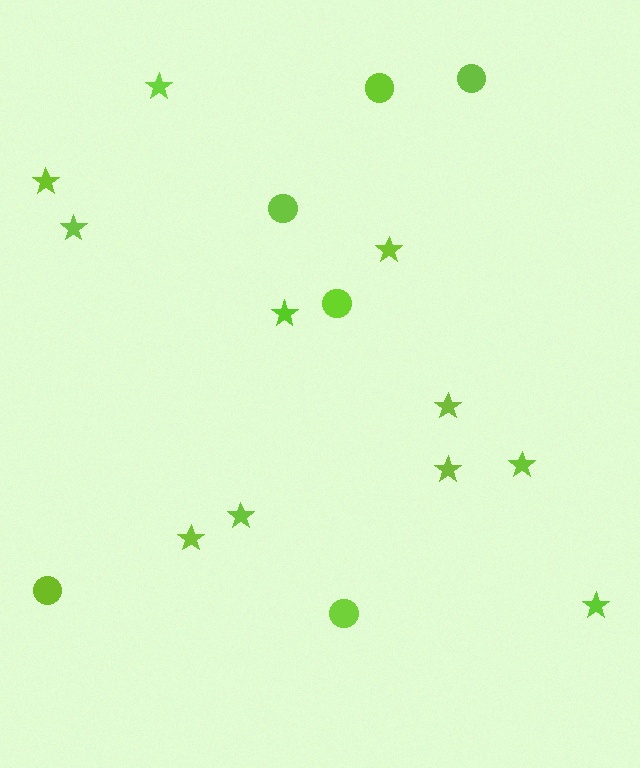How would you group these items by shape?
There are 2 groups: one group of stars (11) and one group of circles (6).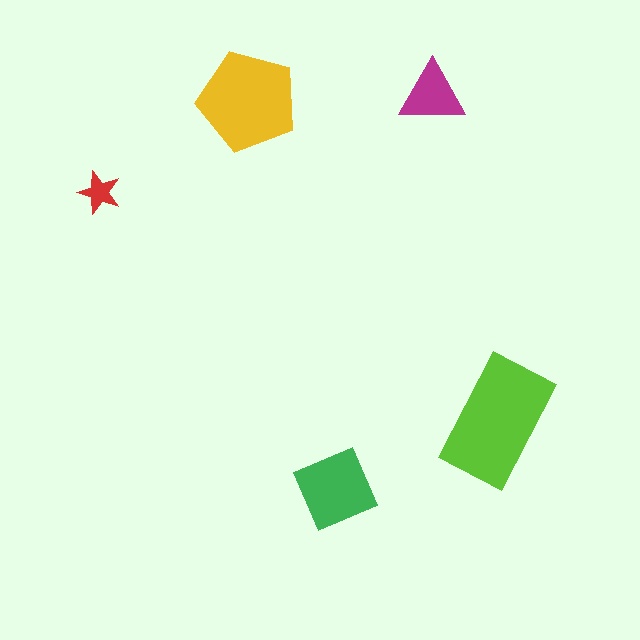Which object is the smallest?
The red star.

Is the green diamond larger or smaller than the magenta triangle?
Larger.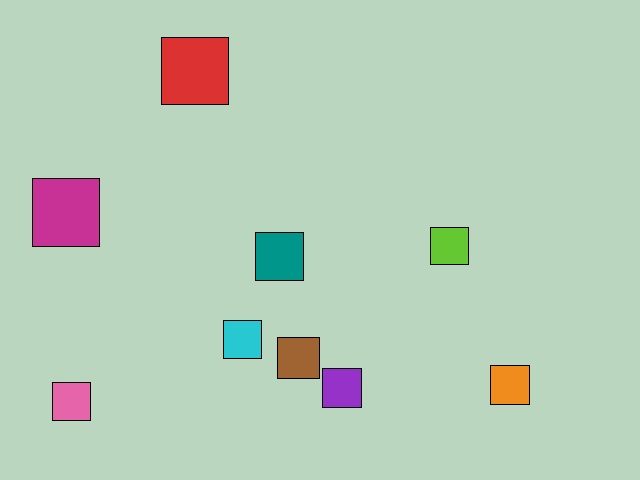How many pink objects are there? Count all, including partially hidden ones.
There is 1 pink object.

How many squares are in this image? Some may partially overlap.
There are 9 squares.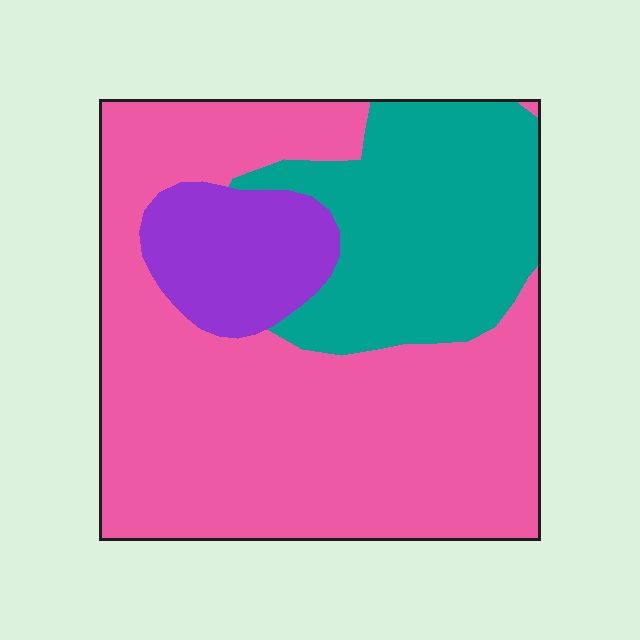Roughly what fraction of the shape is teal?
Teal covers 27% of the shape.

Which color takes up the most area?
Pink, at roughly 60%.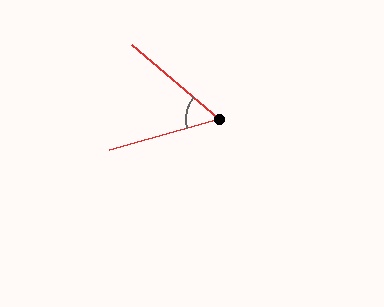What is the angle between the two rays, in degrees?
Approximately 56 degrees.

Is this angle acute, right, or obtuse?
It is acute.